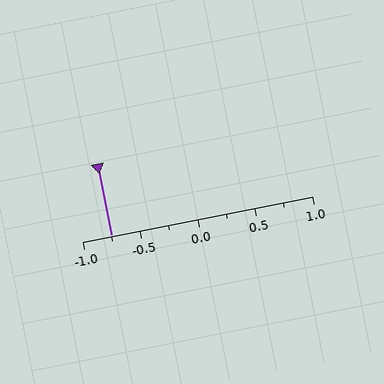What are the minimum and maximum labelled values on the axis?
The axis runs from -1.0 to 1.0.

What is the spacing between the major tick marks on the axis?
The major ticks are spaced 0.5 apart.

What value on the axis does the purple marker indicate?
The marker indicates approximately -0.75.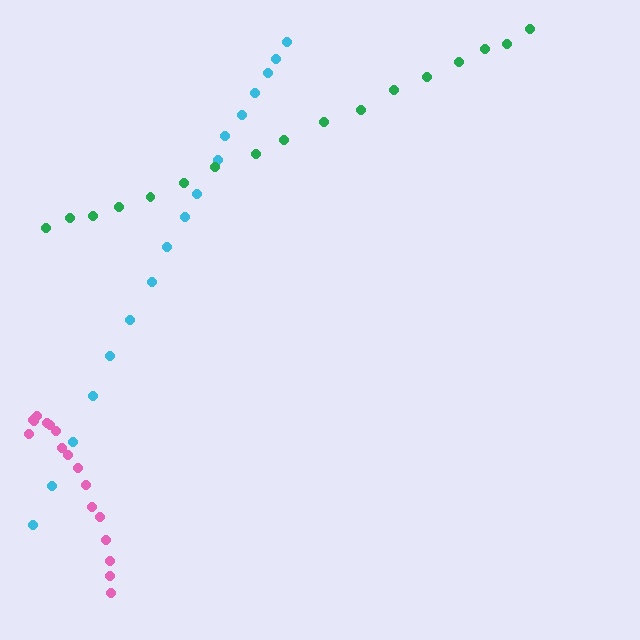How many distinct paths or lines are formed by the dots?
There are 3 distinct paths.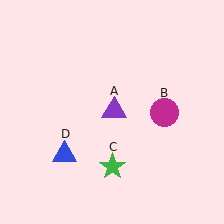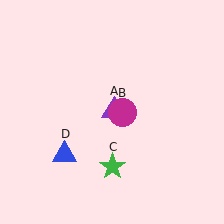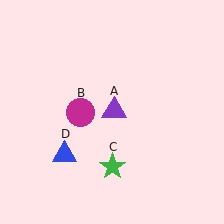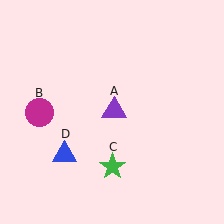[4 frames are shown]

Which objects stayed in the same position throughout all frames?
Purple triangle (object A) and green star (object C) and blue triangle (object D) remained stationary.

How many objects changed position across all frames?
1 object changed position: magenta circle (object B).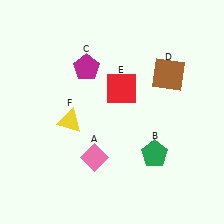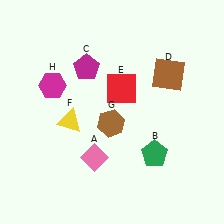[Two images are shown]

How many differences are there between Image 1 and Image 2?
There are 2 differences between the two images.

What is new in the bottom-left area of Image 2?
A brown hexagon (G) was added in the bottom-left area of Image 2.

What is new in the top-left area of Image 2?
A magenta hexagon (H) was added in the top-left area of Image 2.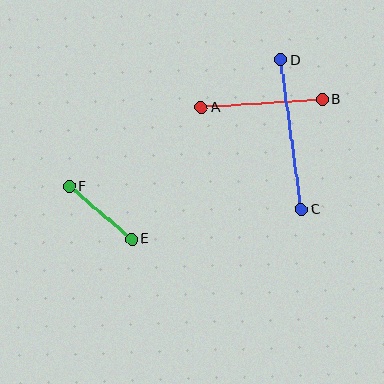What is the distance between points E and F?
The distance is approximately 82 pixels.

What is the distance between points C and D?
The distance is approximately 151 pixels.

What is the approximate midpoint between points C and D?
The midpoint is at approximately (291, 135) pixels.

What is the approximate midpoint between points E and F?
The midpoint is at approximately (100, 213) pixels.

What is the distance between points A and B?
The distance is approximately 122 pixels.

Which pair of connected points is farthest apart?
Points C and D are farthest apart.